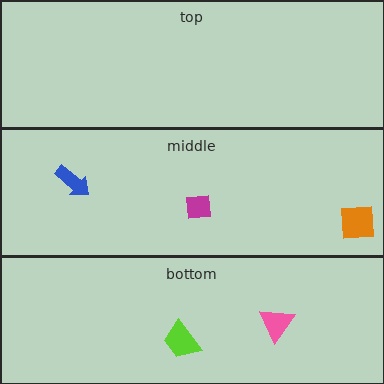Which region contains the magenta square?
The middle region.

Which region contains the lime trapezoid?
The bottom region.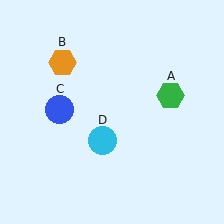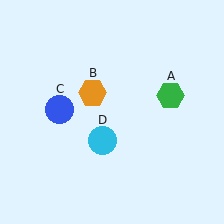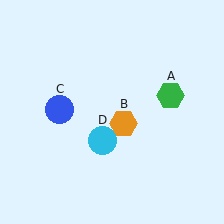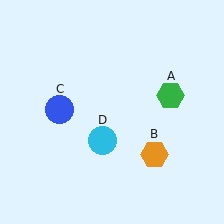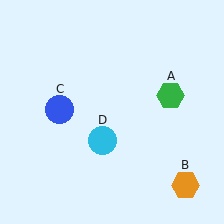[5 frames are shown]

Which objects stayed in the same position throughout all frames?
Green hexagon (object A) and blue circle (object C) and cyan circle (object D) remained stationary.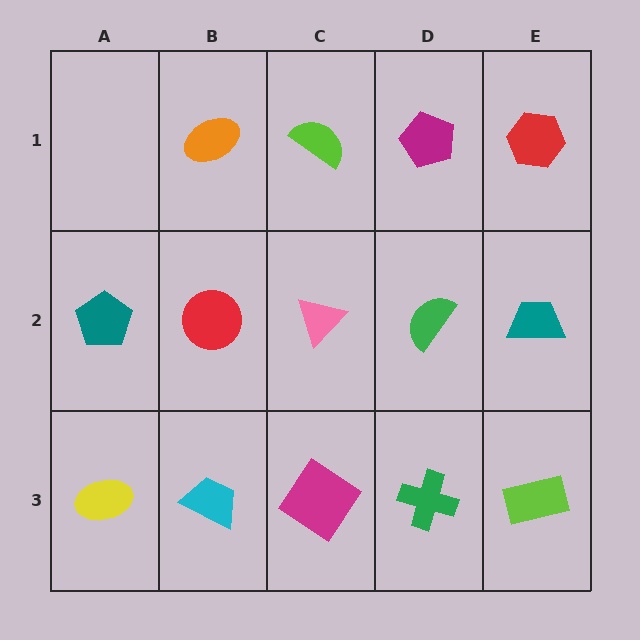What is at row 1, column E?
A red hexagon.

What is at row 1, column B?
An orange ellipse.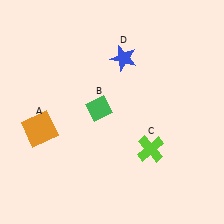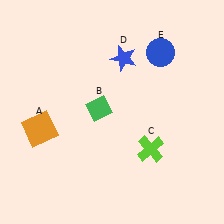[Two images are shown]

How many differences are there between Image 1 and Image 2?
There is 1 difference between the two images.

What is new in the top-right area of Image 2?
A blue circle (E) was added in the top-right area of Image 2.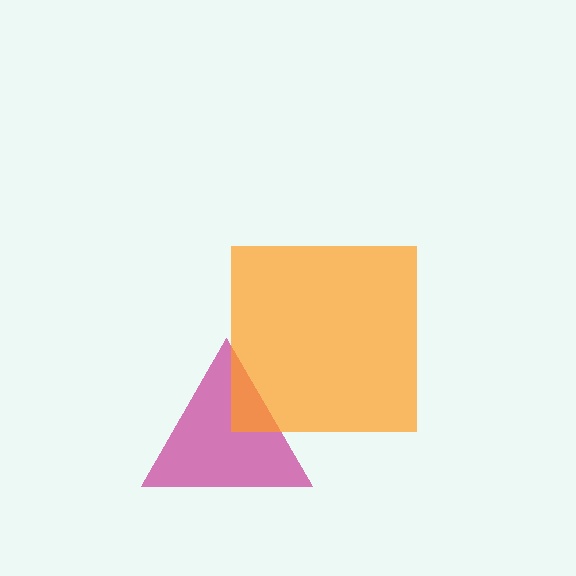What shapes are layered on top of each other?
The layered shapes are: a magenta triangle, an orange square.